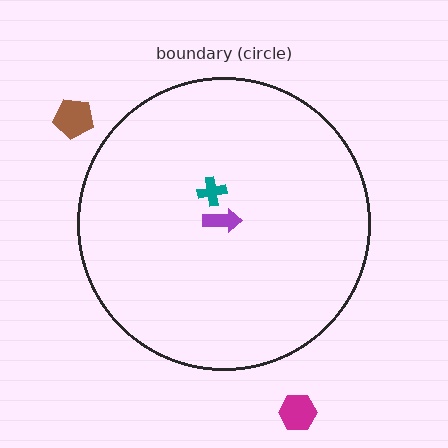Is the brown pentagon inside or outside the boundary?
Outside.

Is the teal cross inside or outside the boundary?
Inside.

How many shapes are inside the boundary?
2 inside, 2 outside.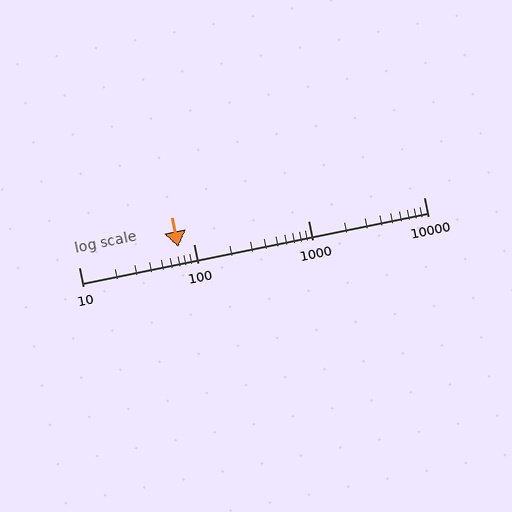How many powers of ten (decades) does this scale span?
The scale spans 3 decades, from 10 to 10000.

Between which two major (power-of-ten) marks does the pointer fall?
The pointer is between 10 and 100.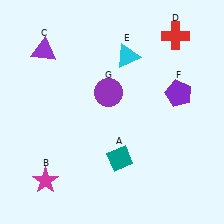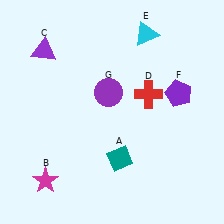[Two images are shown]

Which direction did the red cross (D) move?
The red cross (D) moved down.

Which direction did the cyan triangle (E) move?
The cyan triangle (E) moved up.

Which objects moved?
The objects that moved are: the red cross (D), the cyan triangle (E).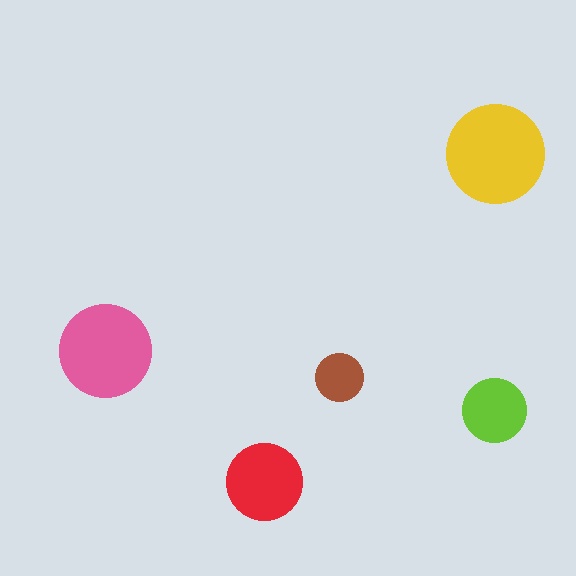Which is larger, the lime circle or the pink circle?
The pink one.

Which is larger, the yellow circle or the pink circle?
The yellow one.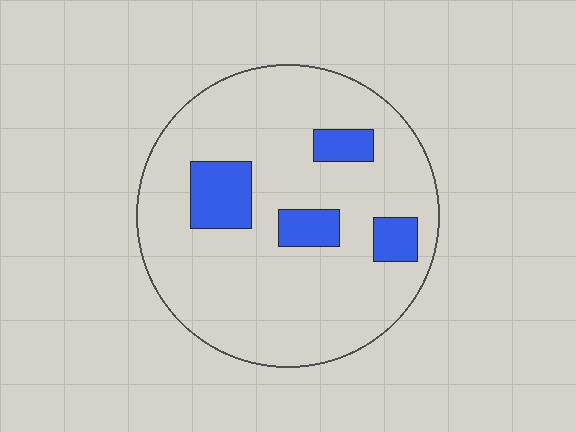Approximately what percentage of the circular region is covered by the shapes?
Approximately 15%.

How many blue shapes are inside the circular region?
4.